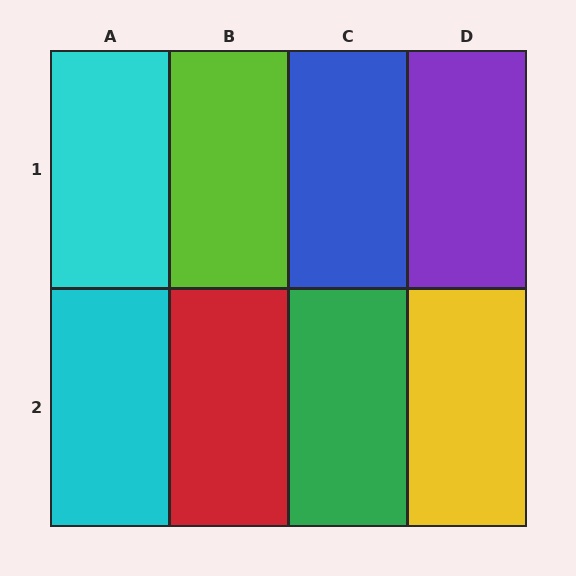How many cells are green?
1 cell is green.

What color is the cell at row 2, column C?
Green.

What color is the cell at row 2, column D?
Yellow.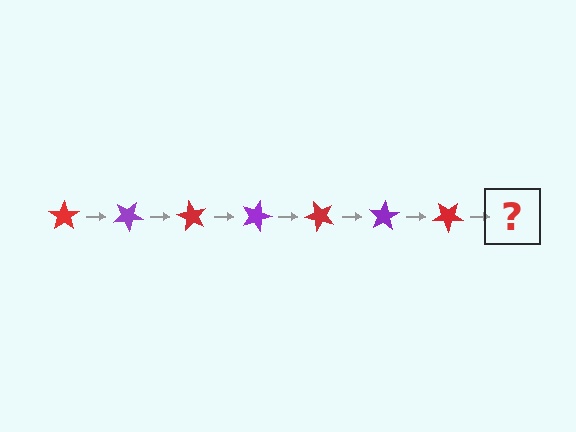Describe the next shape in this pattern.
It should be a purple star, rotated 210 degrees from the start.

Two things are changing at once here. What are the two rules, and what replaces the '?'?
The two rules are that it rotates 30 degrees each step and the color cycles through red and purple. The '?' should be a purple star, rotated 210 degrees from the start.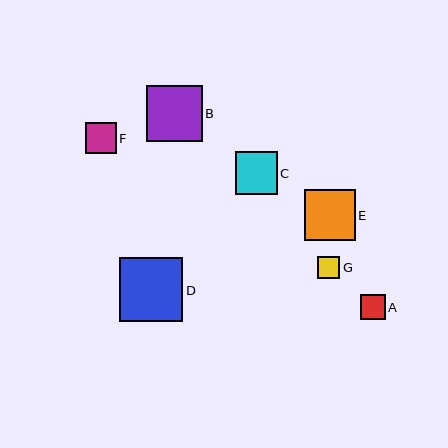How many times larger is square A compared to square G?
Square A is approximately 1.1 times the size of square G.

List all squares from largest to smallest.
From largest to smallest: D, B, E, C, F, A, G.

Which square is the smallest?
Square G is the smallest with a size of approximately 22 pixels.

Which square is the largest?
Square D is the largest with a size of approximately 64 pixels.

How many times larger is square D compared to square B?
Square D is approximately 1.1 times the size of square B.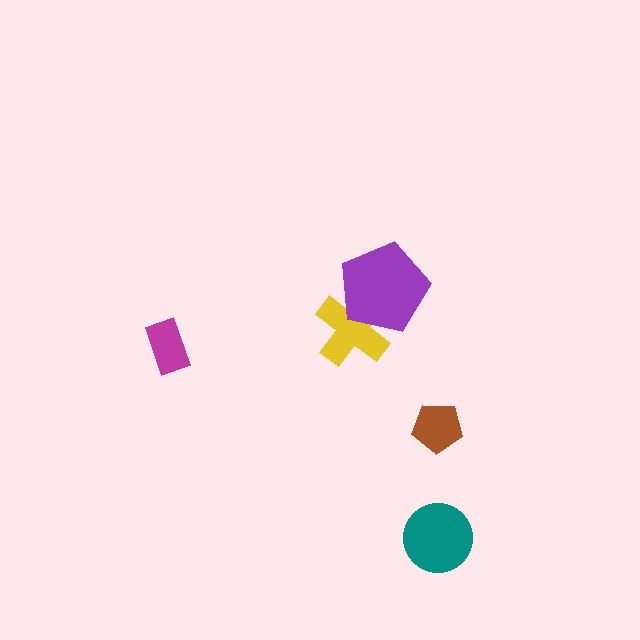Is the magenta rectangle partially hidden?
No, no other shape covers it.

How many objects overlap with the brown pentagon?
0 objects overlap with the brown pentagon.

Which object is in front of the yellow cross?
The purple pentagon is in front of the yellow cross.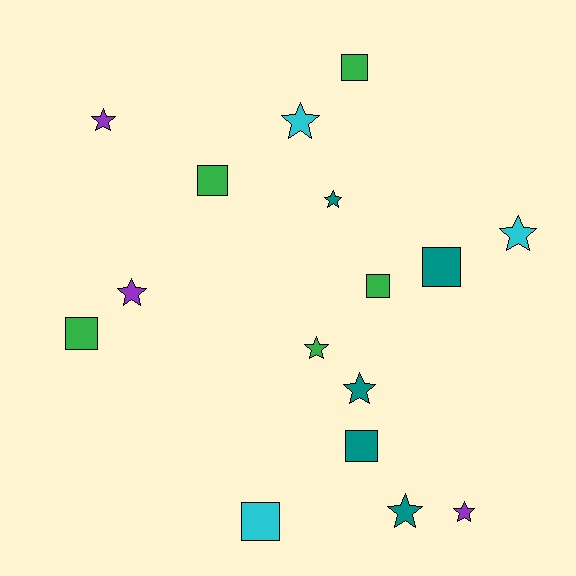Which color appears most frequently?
Green, with 5 objects.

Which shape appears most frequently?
Star, with 9 objects.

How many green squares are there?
There are 4 green squares.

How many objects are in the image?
There are 16 objects.